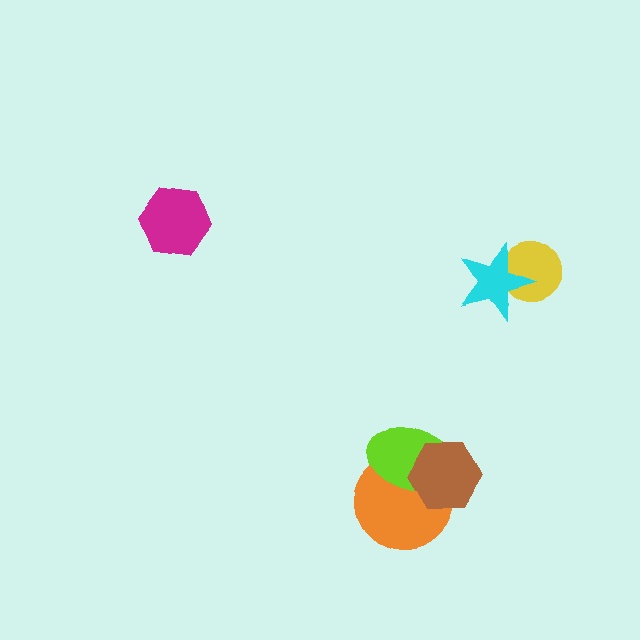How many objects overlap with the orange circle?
2 objects overlap with the orange circle.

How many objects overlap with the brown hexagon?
2 objects overlap with the brown hexagon.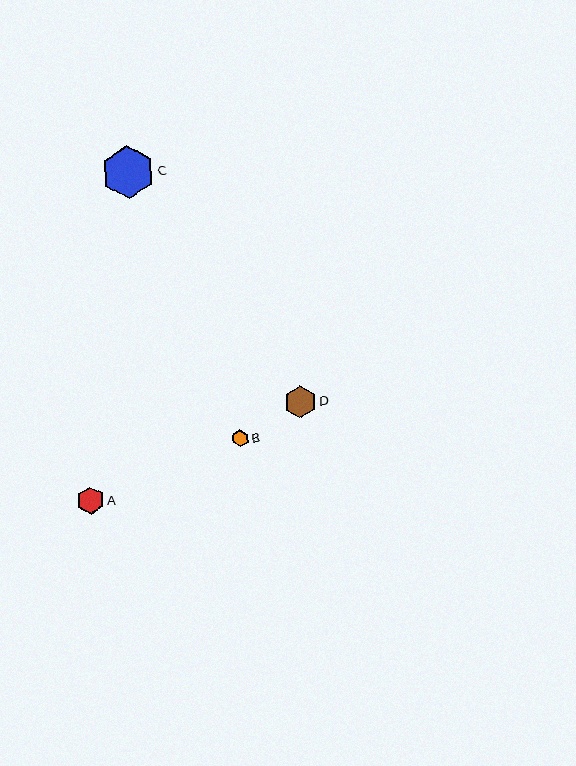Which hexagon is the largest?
Hexagon C is the largest with a size of approximately 53 pixels.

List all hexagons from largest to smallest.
From largest to smallest: C, D, A, B.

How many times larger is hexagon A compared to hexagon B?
Hexagon A is approximately 1.6 times the size of hexagon B.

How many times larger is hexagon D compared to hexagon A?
Hexagon D is approximately 1.2 times the size of hexagon A.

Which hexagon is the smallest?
Hexagon B is the smallest with a size of approximately 17 pixels.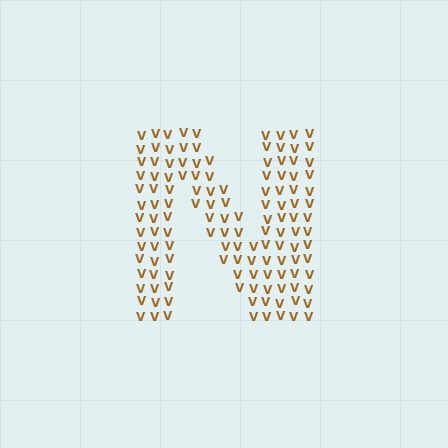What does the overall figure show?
The overall figure shows the letter N.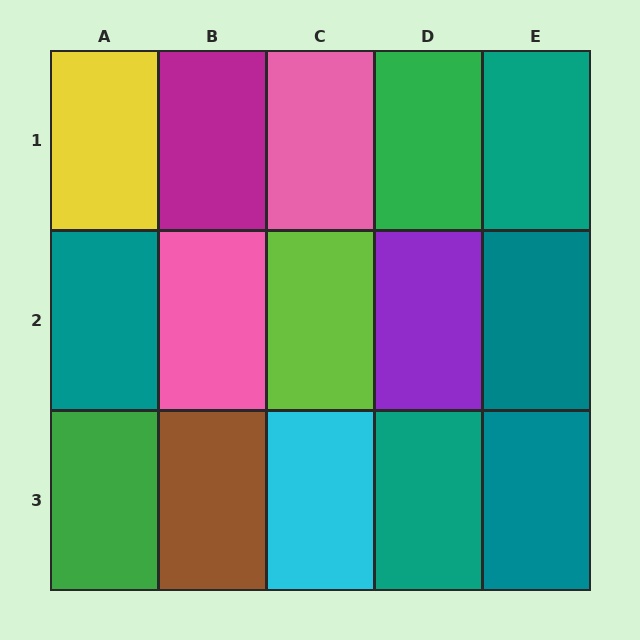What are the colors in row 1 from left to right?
Yellow, magenta, pink, green, teal.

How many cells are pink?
2 cells are pink.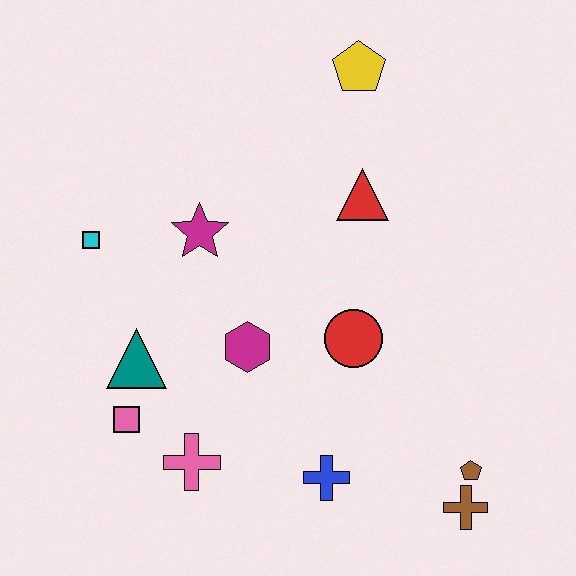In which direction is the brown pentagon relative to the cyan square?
The brown pentagon is to the right of the cyan square.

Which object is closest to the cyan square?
The magenta star is closest to the cyan square.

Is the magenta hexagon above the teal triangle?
Yes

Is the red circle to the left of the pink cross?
No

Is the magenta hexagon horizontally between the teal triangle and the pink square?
No